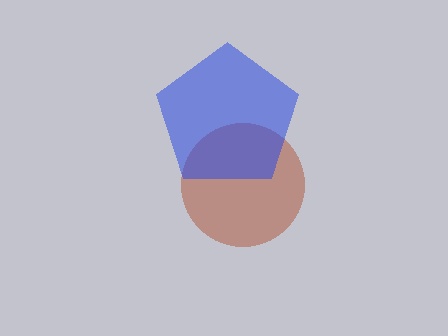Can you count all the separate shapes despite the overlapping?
Yes, there are 2 separate shapes.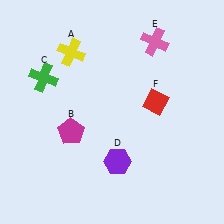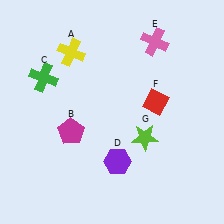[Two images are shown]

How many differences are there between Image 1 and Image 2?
There is 1 difference between the two images.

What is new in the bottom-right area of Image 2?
A lime star (G) was added in the bottom-right area of Image 2.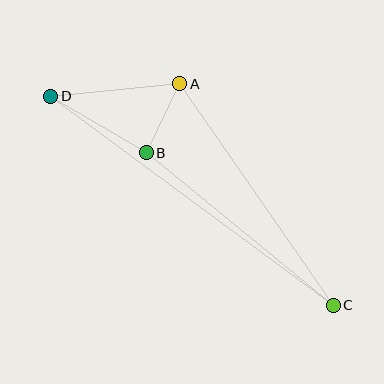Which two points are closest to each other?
Points A and B are closest to each other.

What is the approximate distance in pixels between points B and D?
The distance between B and D is approximately 111 pixels.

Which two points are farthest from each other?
Points C and D are farthest from each other.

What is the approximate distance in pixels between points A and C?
The distance between A and C is approximately 269 pixels.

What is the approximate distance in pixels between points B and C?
The distance between B and C is approximately 241 pixels.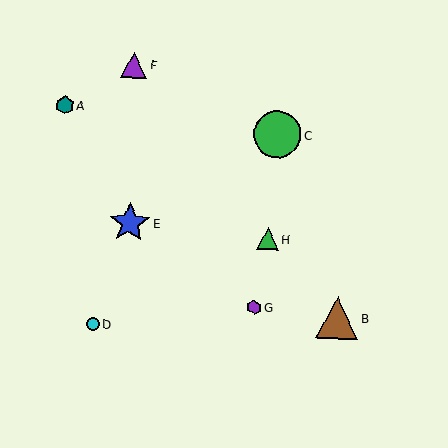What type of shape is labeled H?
Shape H is a green triangle.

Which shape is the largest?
The green circle (labeled C) is the largest.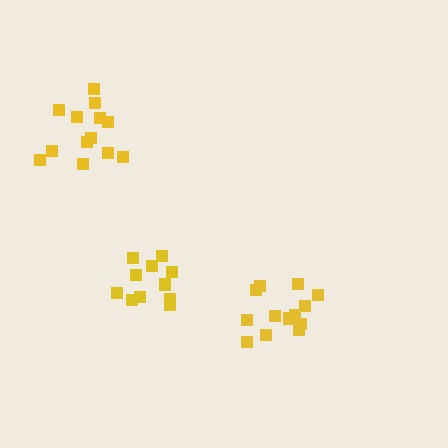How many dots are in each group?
Group 1: 13 dots, Group 2: 11 dots, Group 3: 13 dots (37 total).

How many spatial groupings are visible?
There are 3 spatial groupings.